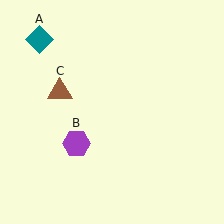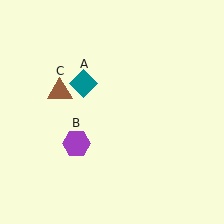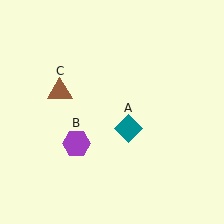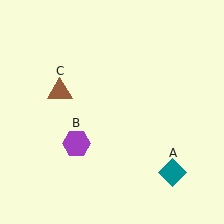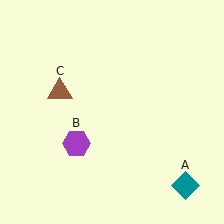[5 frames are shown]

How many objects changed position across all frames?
1 object changed position: teal diamond (object A).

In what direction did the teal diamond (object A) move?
The teal diamond (object A) moved down and to the right.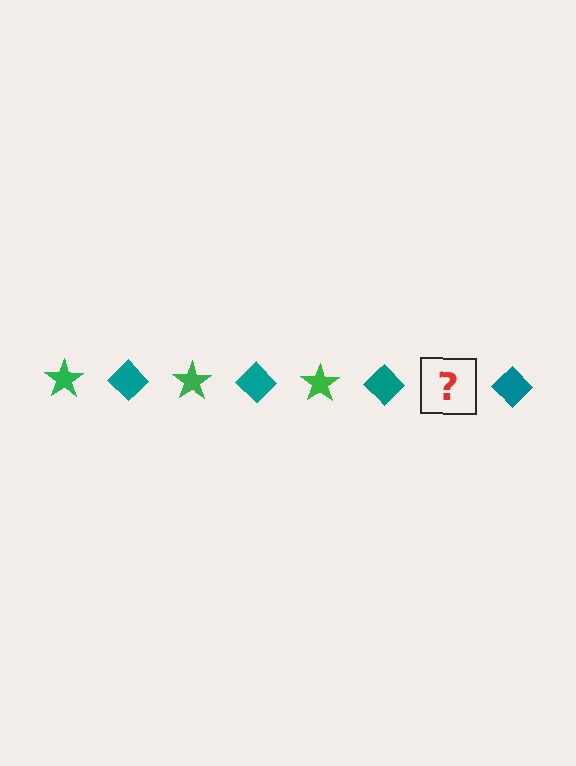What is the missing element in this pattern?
The missing element is a green star.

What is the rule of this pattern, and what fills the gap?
The rule is that the pattern alternates between green star and teal diamond. The gap should be filled with a green star.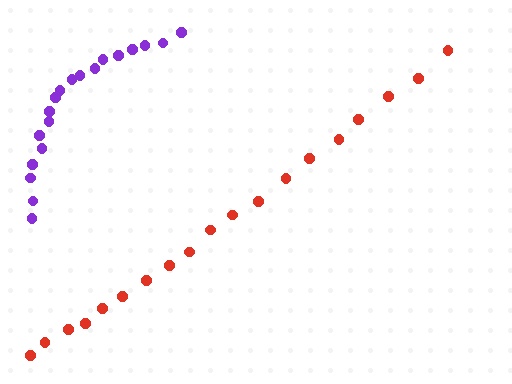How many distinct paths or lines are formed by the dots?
There are 2 distinct paths.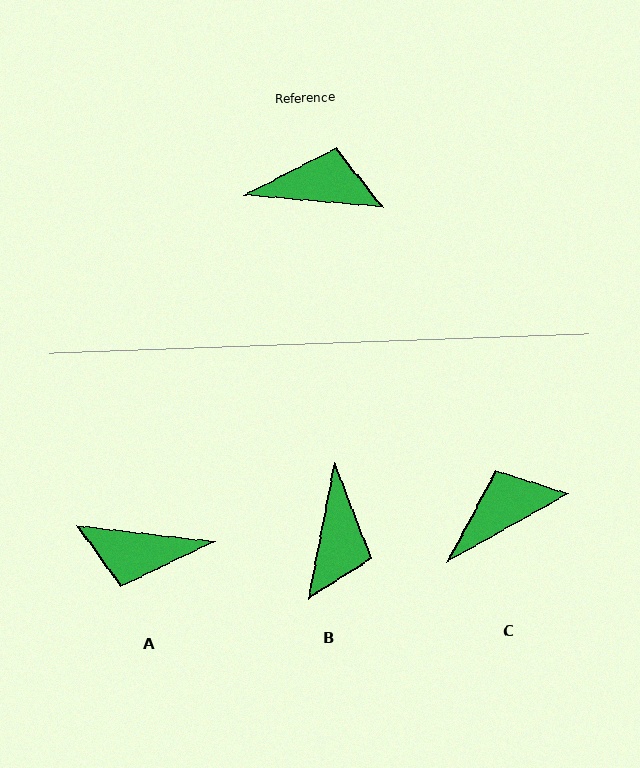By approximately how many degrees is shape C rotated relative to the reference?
Approximately 34 degrees counter-clockwise.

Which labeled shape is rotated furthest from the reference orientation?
A, about 178 degrees away.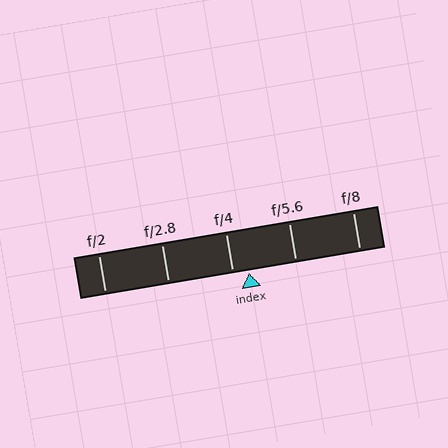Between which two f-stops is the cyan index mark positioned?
The index mark is between f/4 and f/5.6.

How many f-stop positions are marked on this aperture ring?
There are 5 f-stop positions marked.